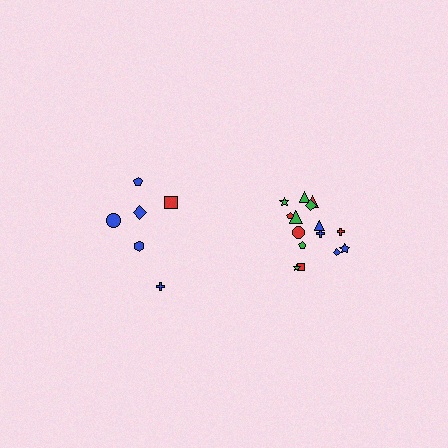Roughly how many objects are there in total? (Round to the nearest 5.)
Roughly 20 objects in total.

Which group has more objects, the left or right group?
The right group.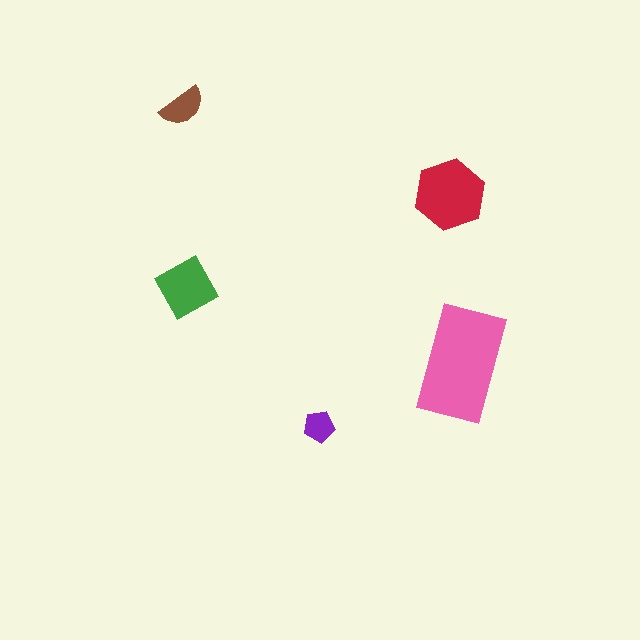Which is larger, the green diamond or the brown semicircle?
The green diamond.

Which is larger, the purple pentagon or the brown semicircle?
The brown semicircle.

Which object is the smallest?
The purple pentagon.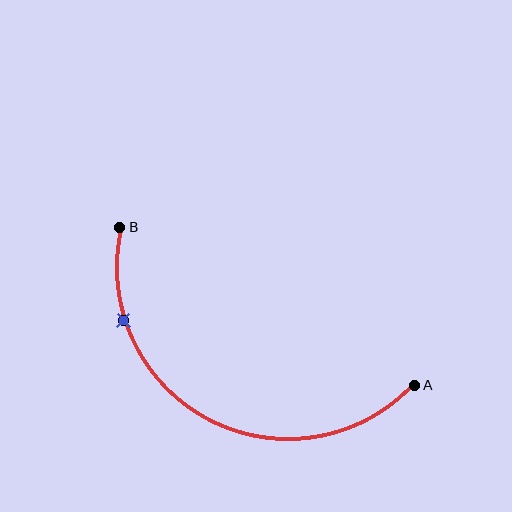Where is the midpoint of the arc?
The arc midpoint is the point on the curve farthest from the straight line joining A and B. It sits below that line.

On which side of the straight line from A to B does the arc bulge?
The arc bulges below the straight line connecting A and B.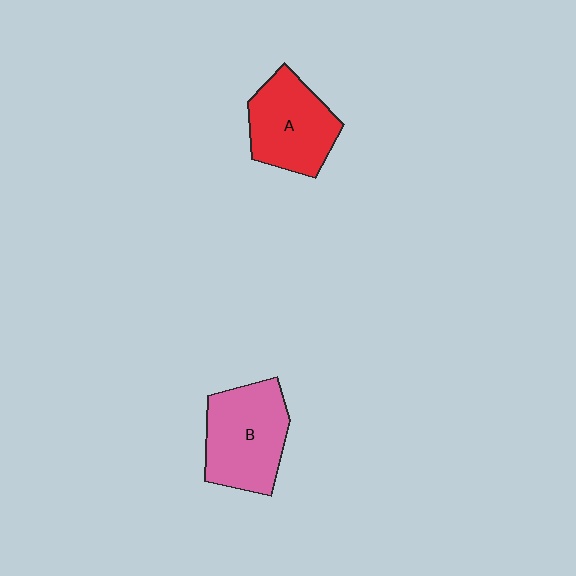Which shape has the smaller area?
Shape A (red).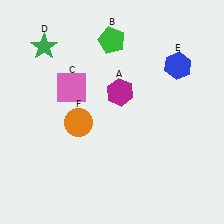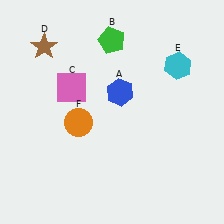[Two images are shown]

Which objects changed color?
A changed from magenta to blue. D changed from green to brown. E changed from blue to cyan.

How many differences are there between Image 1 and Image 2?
There are 3 differences between the two images.